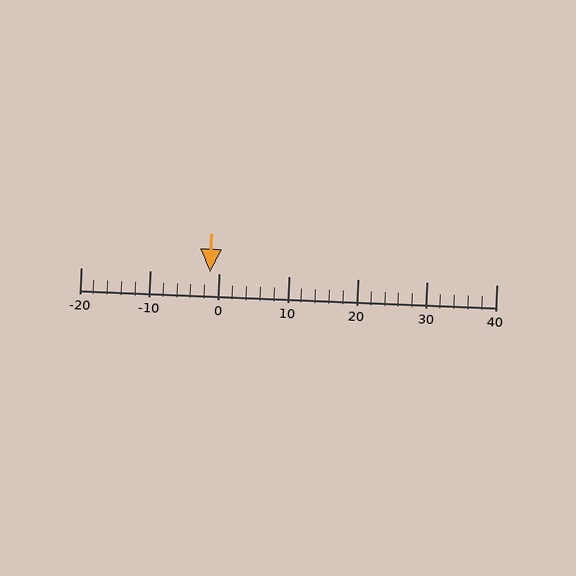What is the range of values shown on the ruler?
The ruler shows values from -20 to 40.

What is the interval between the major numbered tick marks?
The major tick marks are spaced 10 units apart.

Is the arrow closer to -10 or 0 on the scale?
The arrow is closer to 0.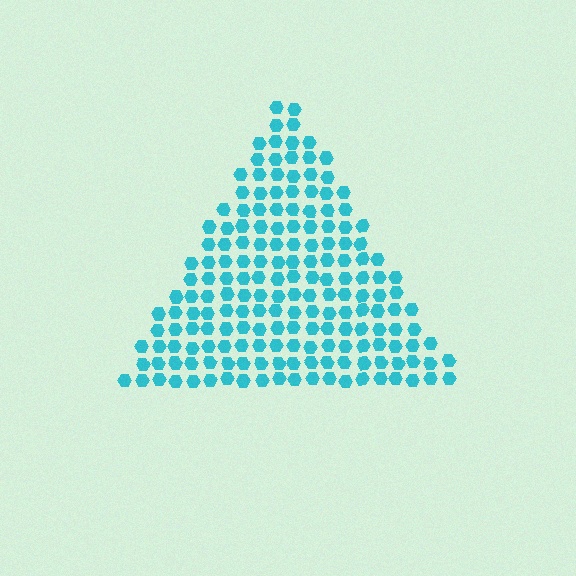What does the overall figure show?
The overall figure shows a triangle.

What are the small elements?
The small elements are hexagons.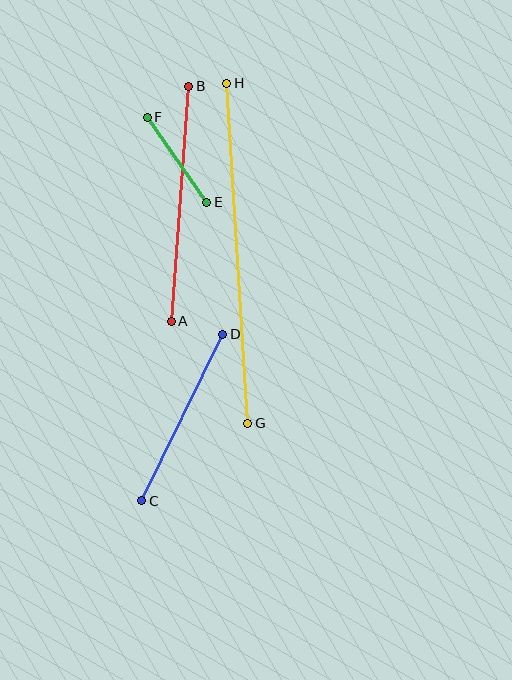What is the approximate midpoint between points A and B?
The midpoint is at approximately (180, 204) pixels.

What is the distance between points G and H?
The distance is approximately 340 pixels.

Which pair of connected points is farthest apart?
Points G and H are farthest apart.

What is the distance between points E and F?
The distance is approximately 104 pixels.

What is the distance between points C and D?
The distance is approximately 186 pixels.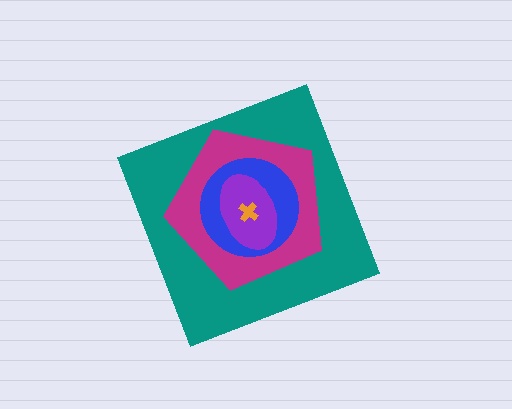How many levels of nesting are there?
5.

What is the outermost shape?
The teal diamond.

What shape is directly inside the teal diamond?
The magenta pentagon.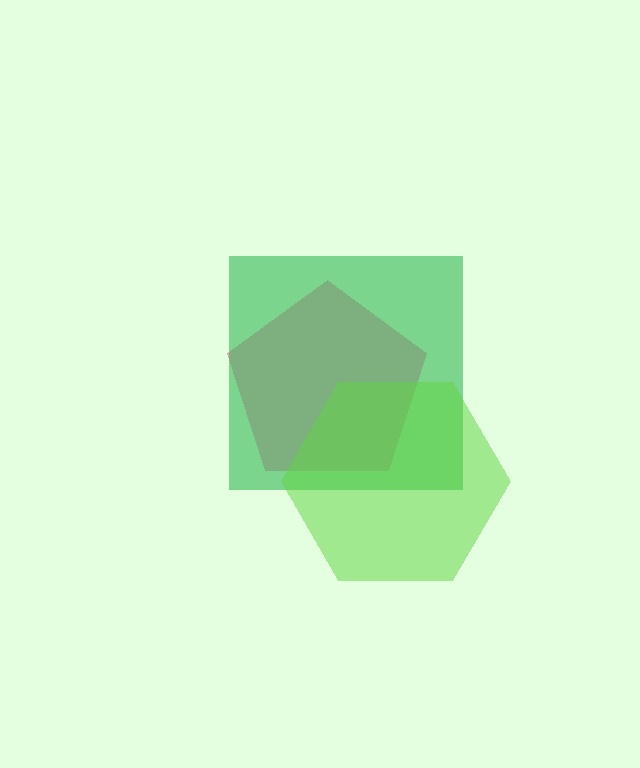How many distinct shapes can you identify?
There are 3 distinct shapes: a pink pentagon, a green square, a lime hexagon.